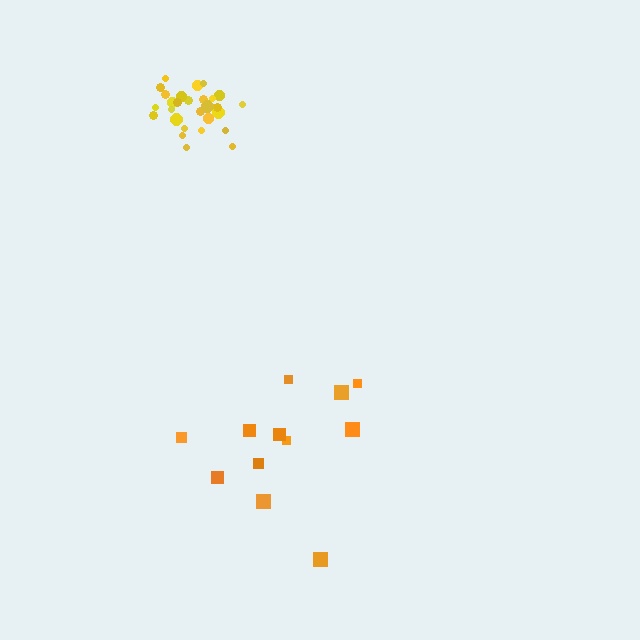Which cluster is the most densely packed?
Yellow.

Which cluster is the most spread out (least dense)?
Orange.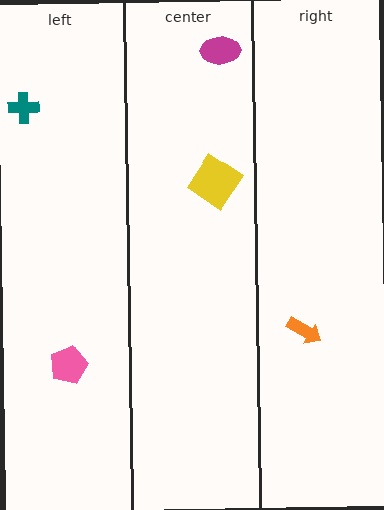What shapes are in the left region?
The pink pentagon, the teal cross.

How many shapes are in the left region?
2.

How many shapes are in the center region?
2.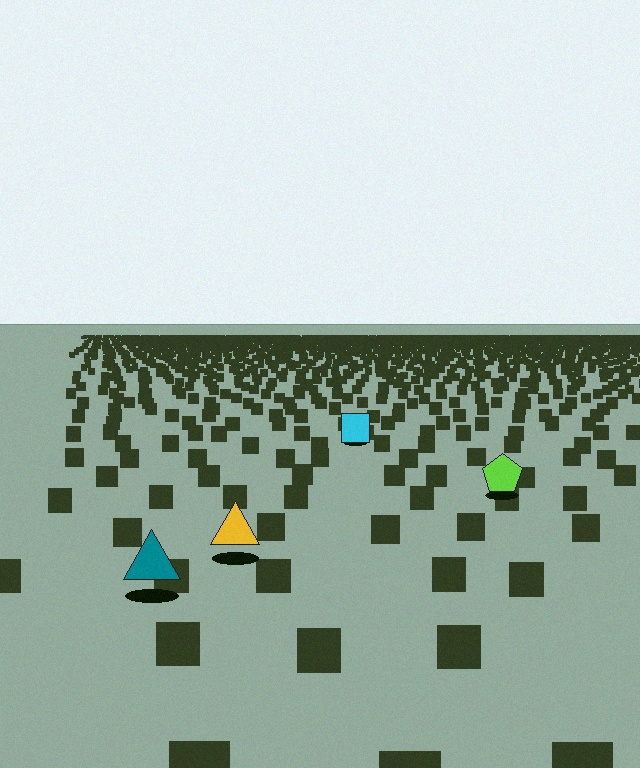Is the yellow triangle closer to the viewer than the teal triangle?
No. The teal triangle is closer — you can tell from the texture gradient: the ground texture is coarser near it.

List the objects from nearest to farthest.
From nearest to farthest: the teal triangle, the yellow triangle, the lime pentagon, the cyan square.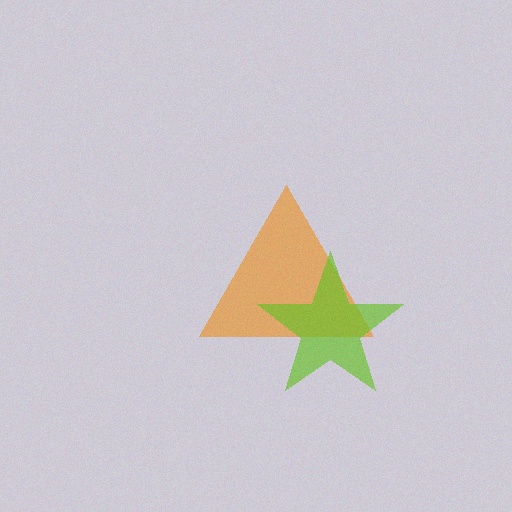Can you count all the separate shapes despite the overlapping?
Yes, there are 2 separate shapes.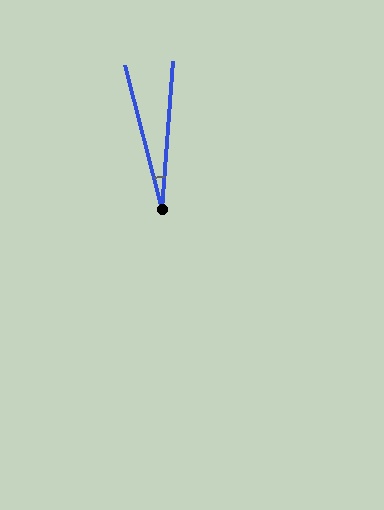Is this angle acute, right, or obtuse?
It is acute.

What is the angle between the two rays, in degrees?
Approximately 19 degrees.